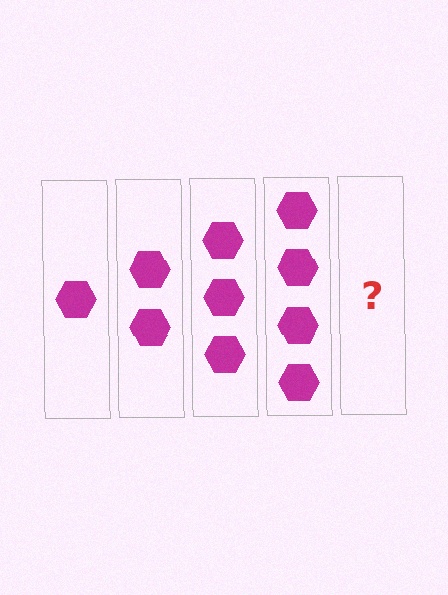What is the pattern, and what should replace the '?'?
The pattern is that each step adds one more hexagon. The '?' should be 5 hexagons.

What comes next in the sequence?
The next element should be 5 hexagons.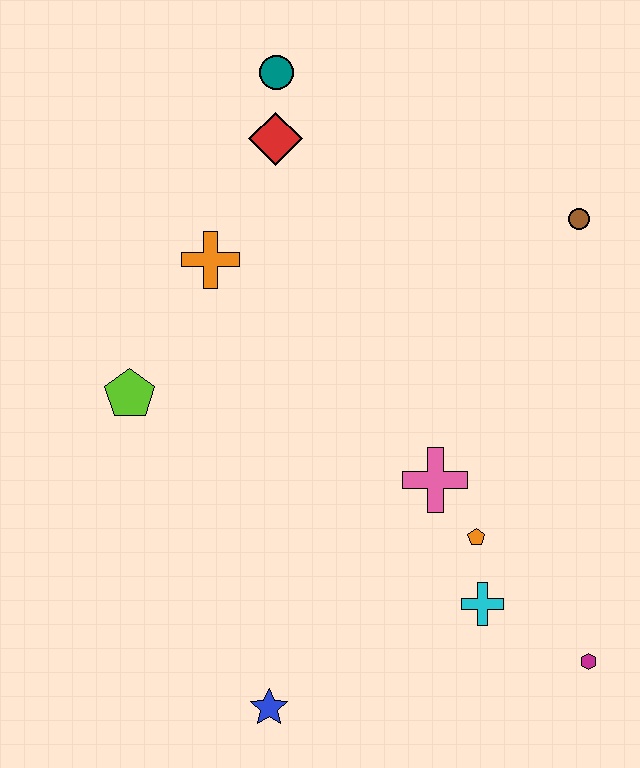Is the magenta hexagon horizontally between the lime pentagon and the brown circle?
No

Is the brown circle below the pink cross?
No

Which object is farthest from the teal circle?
The magenta hexagon is farthest from the teal circle.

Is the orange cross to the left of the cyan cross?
Yes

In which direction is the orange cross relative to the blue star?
The orange cross is above the blue star.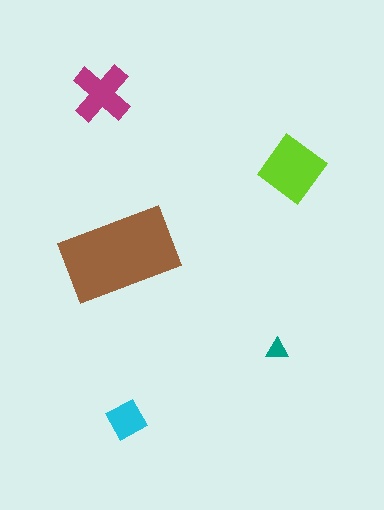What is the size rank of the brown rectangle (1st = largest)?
1st.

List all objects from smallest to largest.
The teal triangle, the cyan diamond, the magenta cross, the lime diamond, the brown rectangle.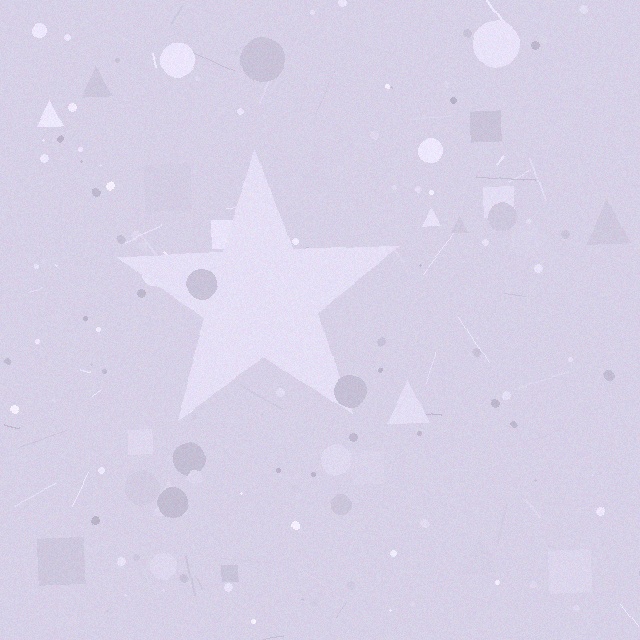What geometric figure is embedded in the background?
A star is embedded in the background.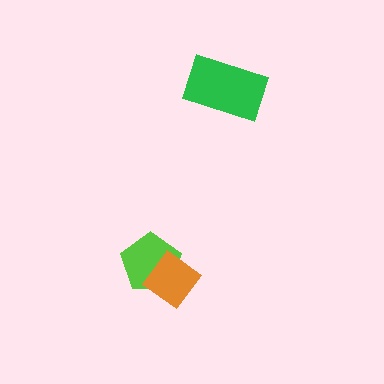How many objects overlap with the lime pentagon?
1 object overlaps with the lime pentagon.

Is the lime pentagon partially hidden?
Yes, it is partially covered by another shape.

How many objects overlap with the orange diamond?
1 object overlaps with the orange diamond.